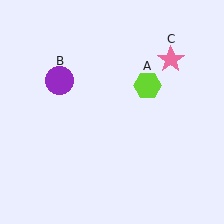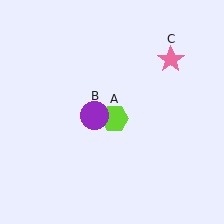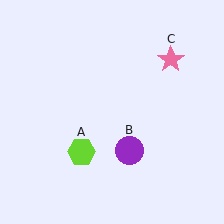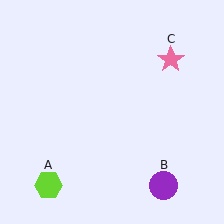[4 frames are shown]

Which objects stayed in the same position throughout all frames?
Pink star (object C) remained stationary.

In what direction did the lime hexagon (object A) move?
The lime hexagon (object A) moved down and to the left.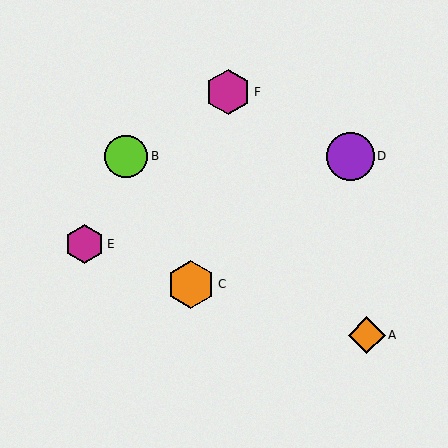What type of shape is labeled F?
Shape F is a magenta hexagon.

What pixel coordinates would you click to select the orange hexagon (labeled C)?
Click at (191, 284) to select the orange hexagon C.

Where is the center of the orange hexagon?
The center of the orange hexagon is at (191, 284).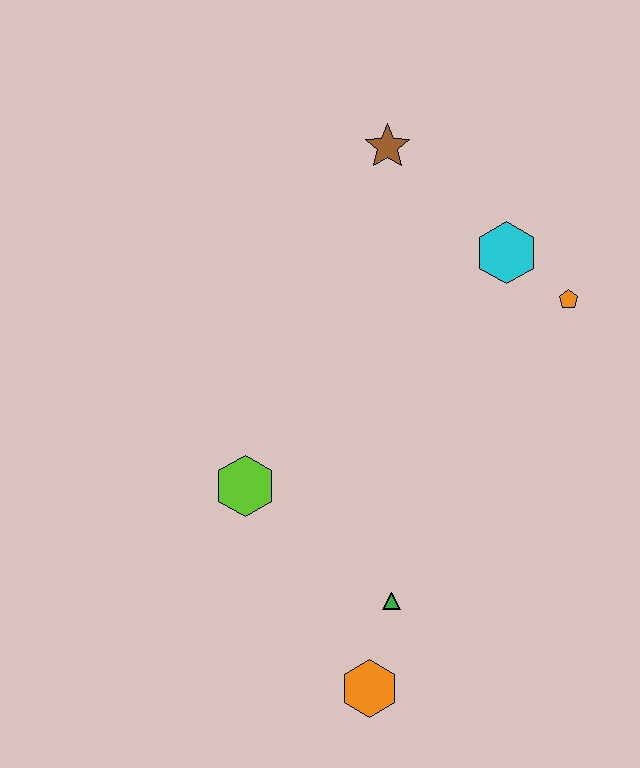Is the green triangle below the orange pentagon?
Yes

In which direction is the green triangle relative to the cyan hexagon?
The green triangle is below the cyan hexagon.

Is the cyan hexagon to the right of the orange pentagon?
No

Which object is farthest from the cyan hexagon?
The orange hexagon is farthest from the cyan hexagon.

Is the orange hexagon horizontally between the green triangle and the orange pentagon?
No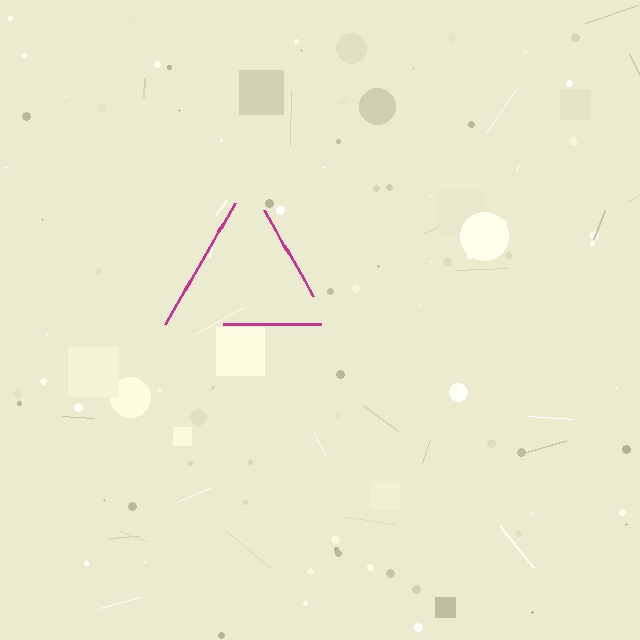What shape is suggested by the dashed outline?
The dashed outline suggests a triangle.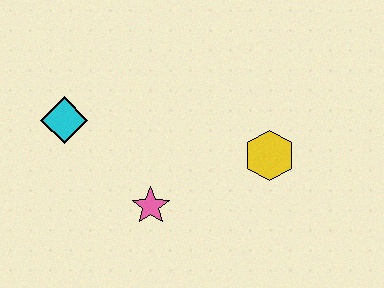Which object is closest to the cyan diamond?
The pink star is closest to the cyan diamond.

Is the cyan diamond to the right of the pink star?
No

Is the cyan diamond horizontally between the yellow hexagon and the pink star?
No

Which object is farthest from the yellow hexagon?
The cyan diamond is farthest from the yellow hexagon.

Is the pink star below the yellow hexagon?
Yes